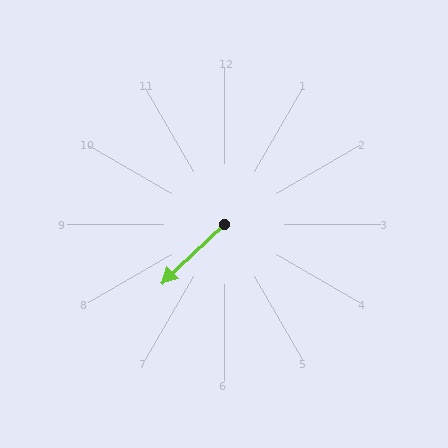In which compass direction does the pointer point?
Southwest.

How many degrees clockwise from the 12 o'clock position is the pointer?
Approximately 226 degrees.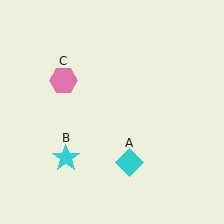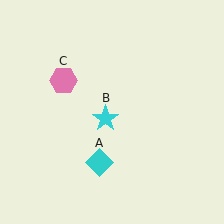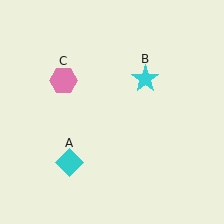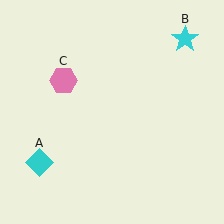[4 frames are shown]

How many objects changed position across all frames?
2 objects changed position: cyan diamond (object A), cyan star (object B).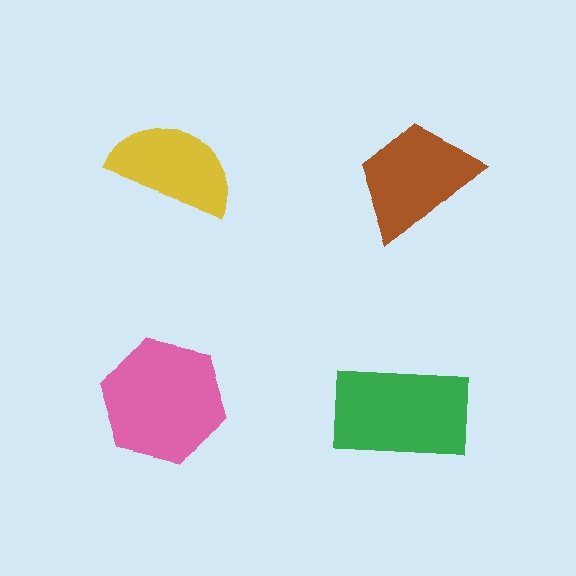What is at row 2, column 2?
A green rectangle.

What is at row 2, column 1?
A pink hexagon.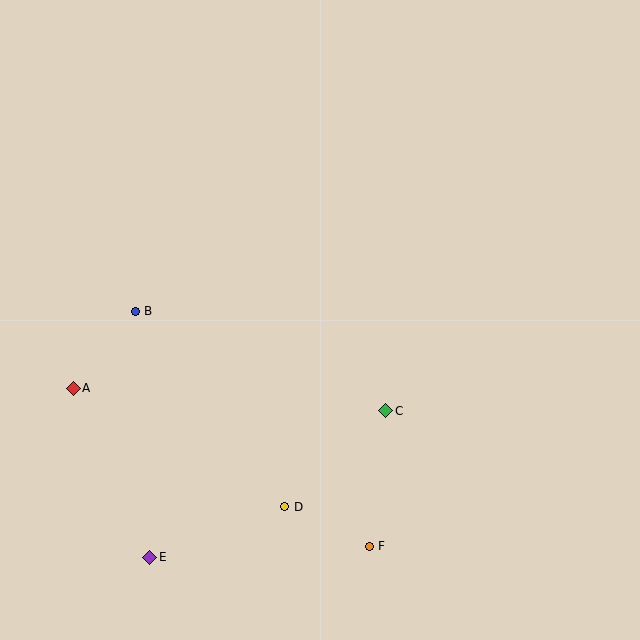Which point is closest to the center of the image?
Point C at (386, 411) is closest to the center.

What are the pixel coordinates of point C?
Point C is at (386, 411).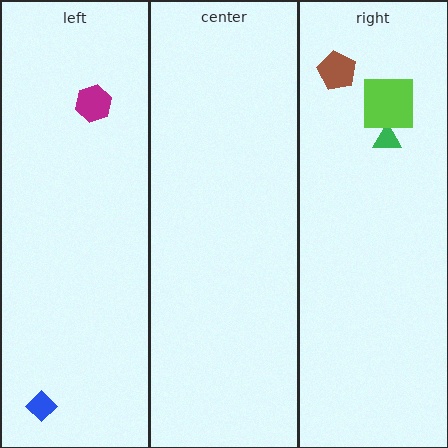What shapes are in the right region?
The green triangle, the lime square, the brown pentagon.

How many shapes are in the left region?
2.